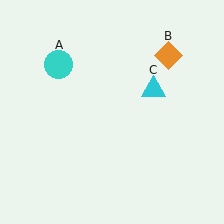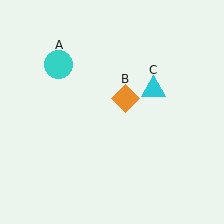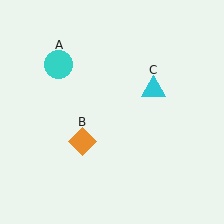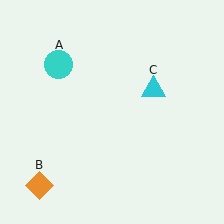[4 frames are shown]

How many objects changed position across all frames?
1 object changed position: orange diamond (object B).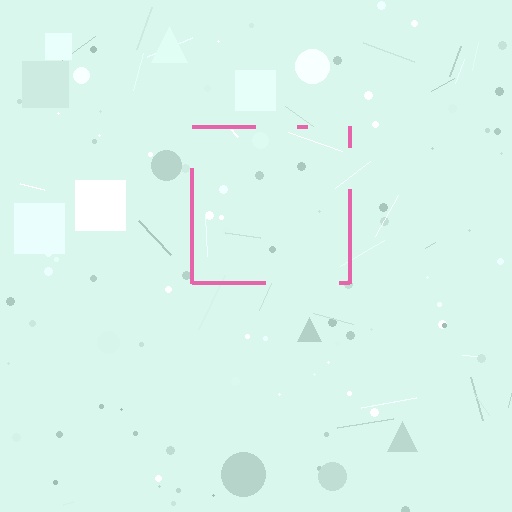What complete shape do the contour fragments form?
The contour fragments form a square.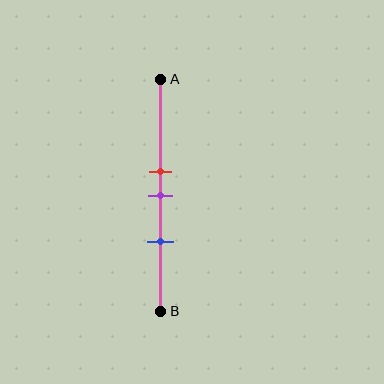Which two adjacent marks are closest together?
The red and purple marks are the closest adjacent pair.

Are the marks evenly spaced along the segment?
Yes, the marks are approximately evenly spaced.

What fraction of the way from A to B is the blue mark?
The blue mark is approximately 70% (0.7) of the way from A to B.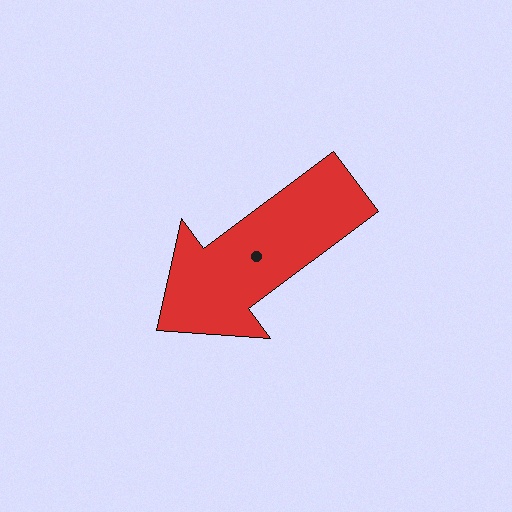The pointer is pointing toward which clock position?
Roughly 8 o'clock.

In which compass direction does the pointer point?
Southwest.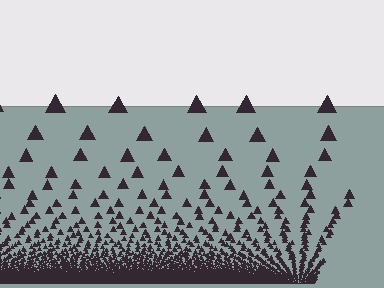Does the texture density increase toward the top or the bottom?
Density increases toward the bottom.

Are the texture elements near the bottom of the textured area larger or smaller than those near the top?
Smaller. The gradient is inverted — elements near the bottom are smaller and denser.